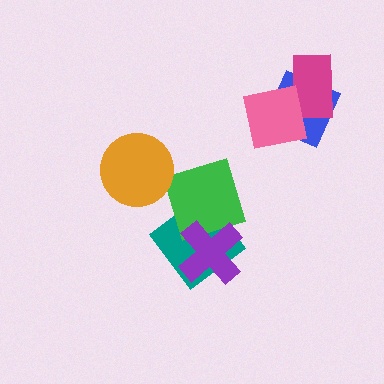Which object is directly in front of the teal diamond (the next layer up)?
The green diamond is directly in front of the teal diamond.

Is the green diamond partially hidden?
Yes, it is partially covered by another shape.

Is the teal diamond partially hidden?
Yes, it is partially covered by another shape.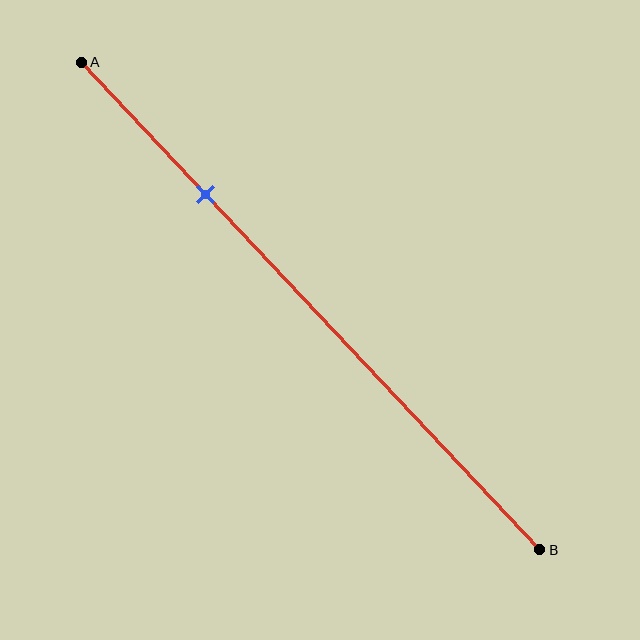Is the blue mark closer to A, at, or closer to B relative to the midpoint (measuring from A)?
The blue mark is closer to point A than the midpoint of segment AB.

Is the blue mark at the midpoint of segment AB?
No, the mark is at about 25% from A, not at the 50% midpoint.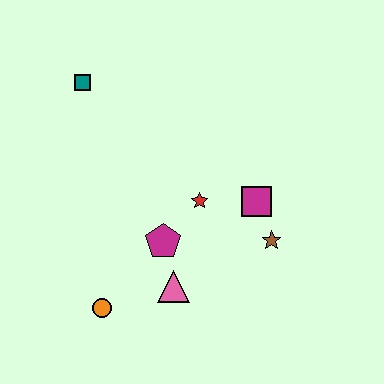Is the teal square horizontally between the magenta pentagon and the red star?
No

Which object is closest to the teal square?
The red star is closest to the teal square.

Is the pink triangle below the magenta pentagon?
Yes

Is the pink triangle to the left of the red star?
Yes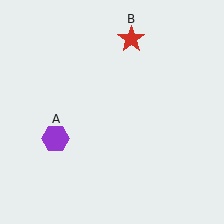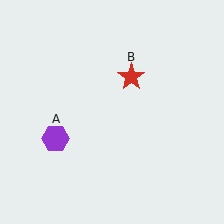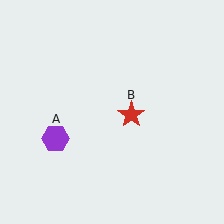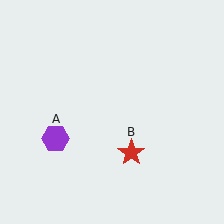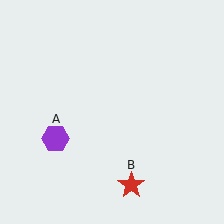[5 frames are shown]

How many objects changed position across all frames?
1 object changed position: red star (object B).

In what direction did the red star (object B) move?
The red star (object B) moved down.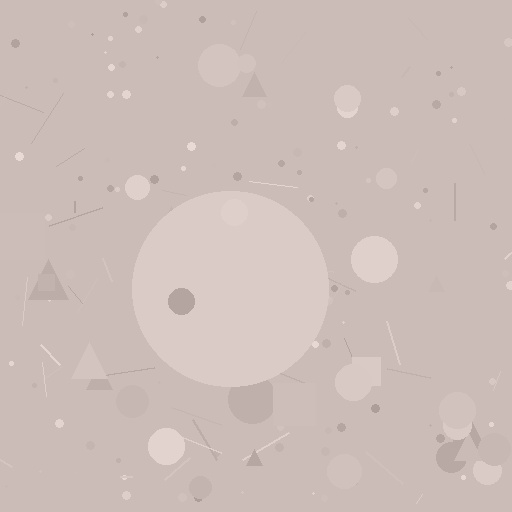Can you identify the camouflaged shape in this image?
The camouflaged shape is a circle.